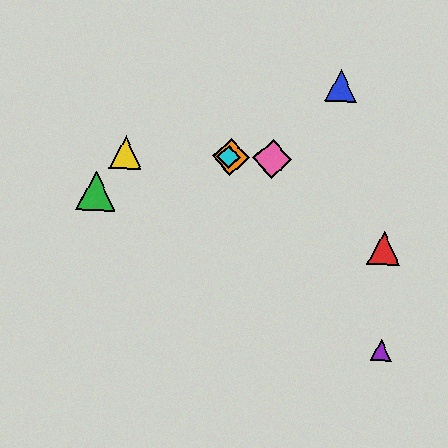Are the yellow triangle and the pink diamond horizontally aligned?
Yes, both are at y≈152.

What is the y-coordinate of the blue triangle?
The blue triangle is at y≈86.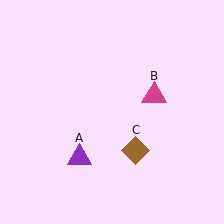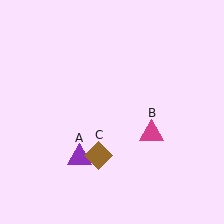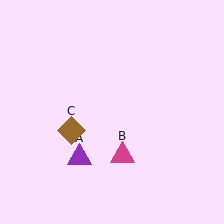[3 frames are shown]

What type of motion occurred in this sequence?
The magenta triangle (object B), brown diamond (object C) rotated clockwise around the center of the scene.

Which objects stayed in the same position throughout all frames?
Purple triangle (object A) remained stationary.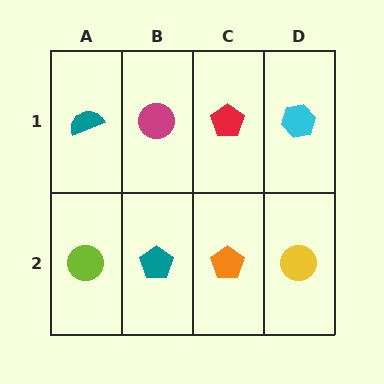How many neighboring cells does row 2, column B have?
3.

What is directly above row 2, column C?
A red pentagon.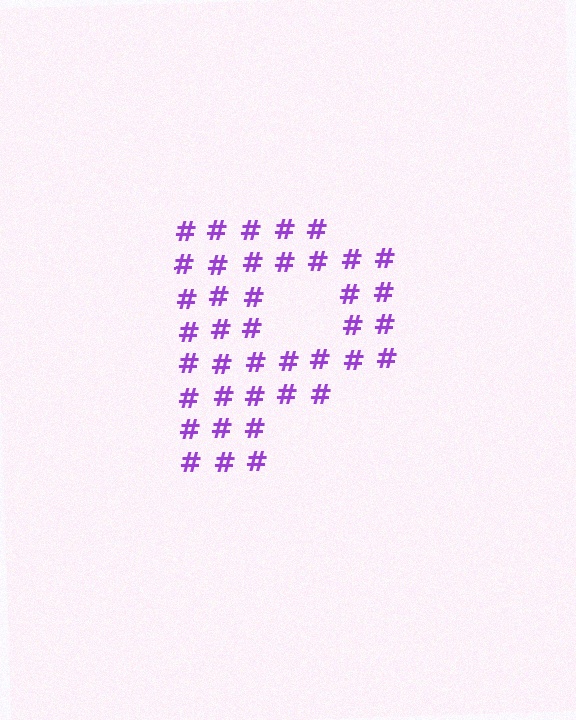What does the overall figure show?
The overall figure shows the letter P.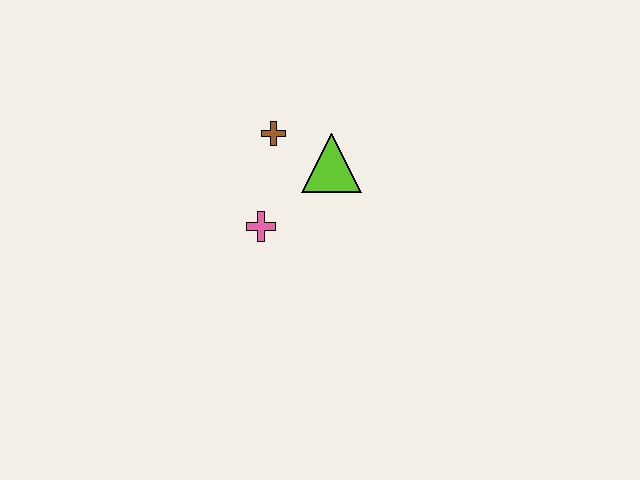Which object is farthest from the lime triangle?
The pink cross is farthest from the lime triangle.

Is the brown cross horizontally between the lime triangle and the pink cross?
Yes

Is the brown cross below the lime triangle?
No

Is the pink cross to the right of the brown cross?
No